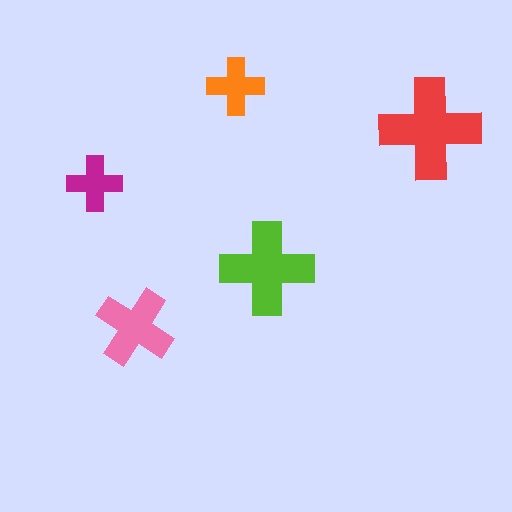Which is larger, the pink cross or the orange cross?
The pink one.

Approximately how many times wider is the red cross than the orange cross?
About 2 times wider.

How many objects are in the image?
There are 5 objects in the image.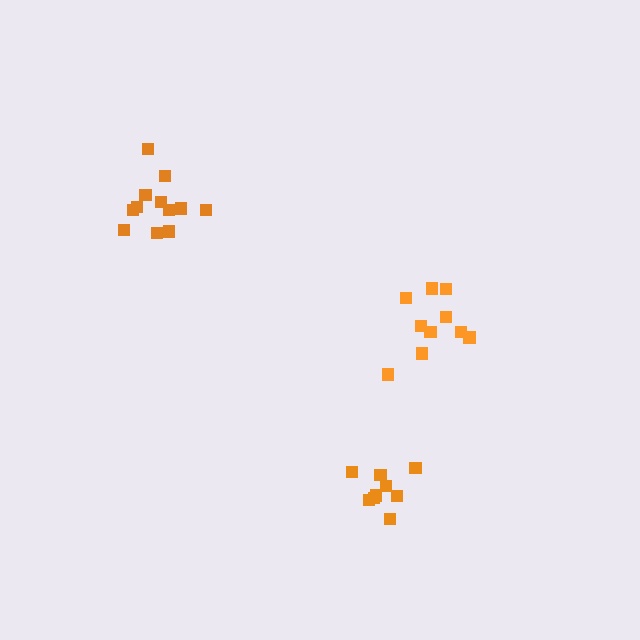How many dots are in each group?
Group 1: 12 dots, Group 2: 9 dots, Group 3: 10 dots (31 total).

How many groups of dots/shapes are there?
There are 3 groups.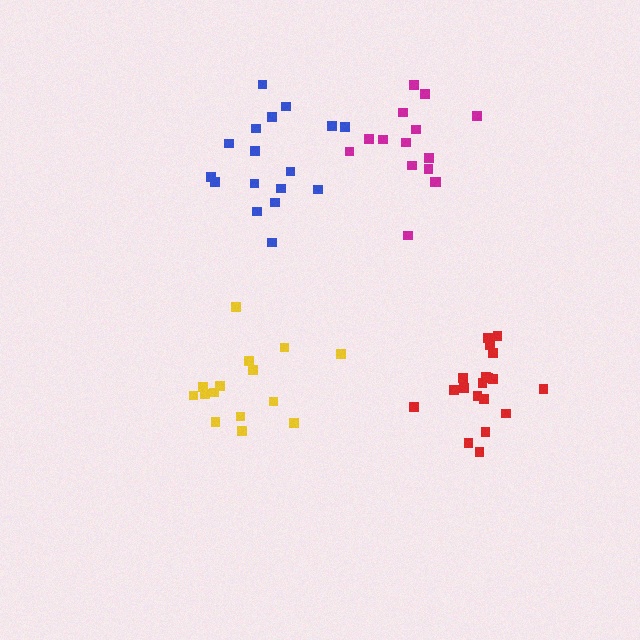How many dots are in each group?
Group 1: 15 dots, Group 2: 15 dots, Group 3: 19 dots, Group 4: 17 dots (66 total).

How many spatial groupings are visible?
There are 4 spatial groupings.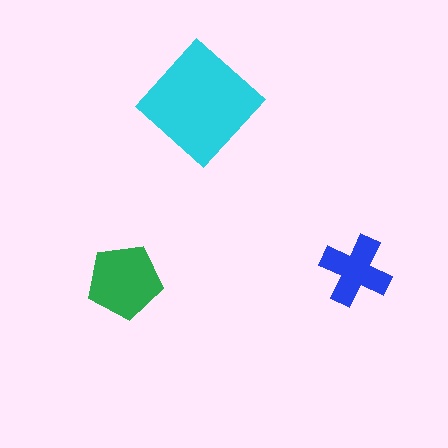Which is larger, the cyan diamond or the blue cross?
The cyan diamond.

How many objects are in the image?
There are 3 objects in the image.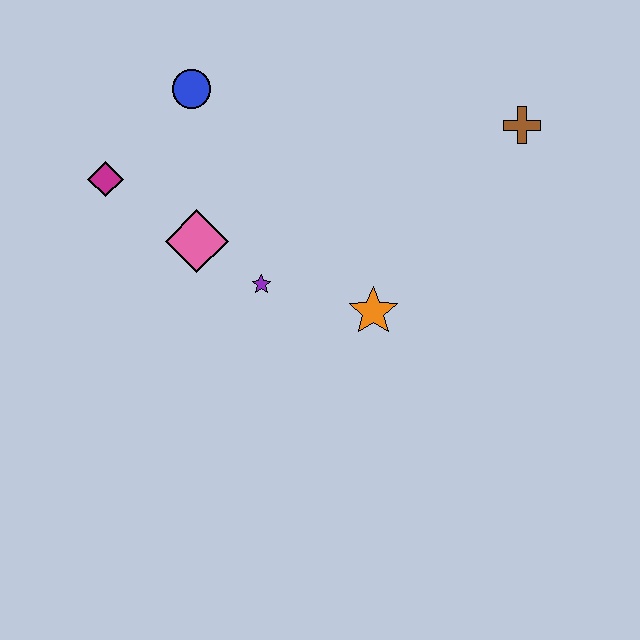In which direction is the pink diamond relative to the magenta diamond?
The pink diamond is to the right of the magenta diamond.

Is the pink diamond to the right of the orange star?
No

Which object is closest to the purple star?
The pink diamond is closest to the purple star.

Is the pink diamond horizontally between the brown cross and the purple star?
No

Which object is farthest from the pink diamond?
The brown cross is farthest from the pink diamond.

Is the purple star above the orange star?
Yes